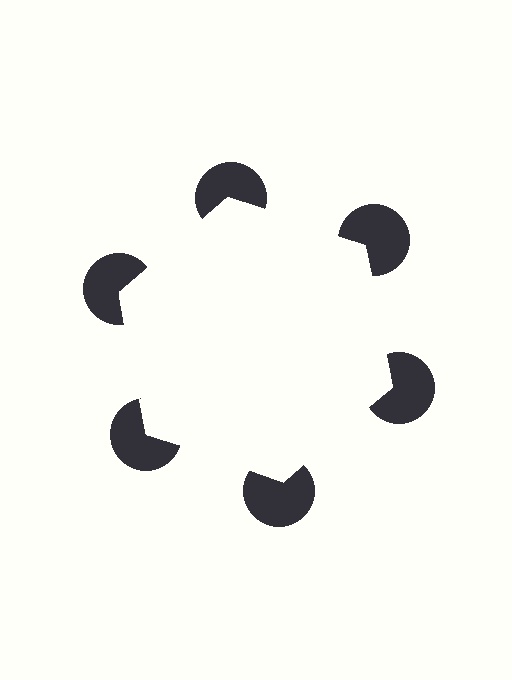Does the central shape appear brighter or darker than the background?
It typically appears slightly brighter than the background, even though no actual brightness change is drawn.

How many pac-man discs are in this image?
There are 6 — one at each vertex of the illusory hexagon.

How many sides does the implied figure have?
6 sides.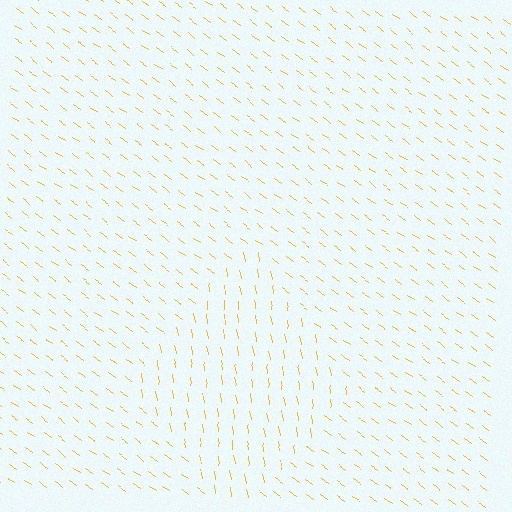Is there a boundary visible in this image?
Yes, there is a texture boundary formed by a change in line orientation.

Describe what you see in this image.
The image is filled with small yellow line segments. A diamond region in the image has lines oriented differently from the surrounding lines, creating a visible texture boundary.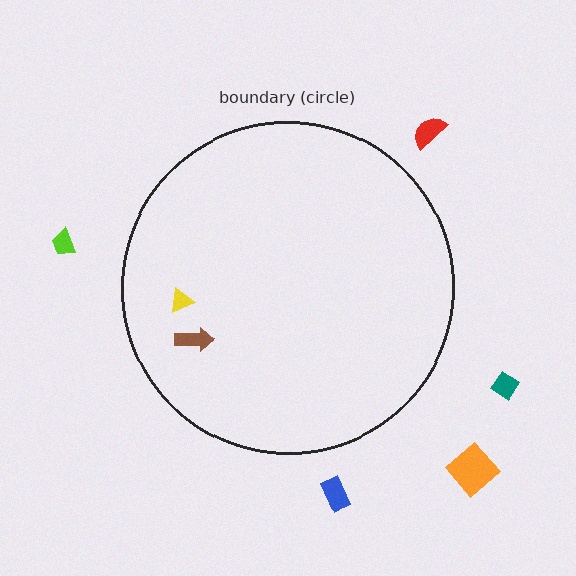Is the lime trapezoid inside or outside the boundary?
Outside.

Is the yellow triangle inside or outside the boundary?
Inside.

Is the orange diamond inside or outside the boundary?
Outside.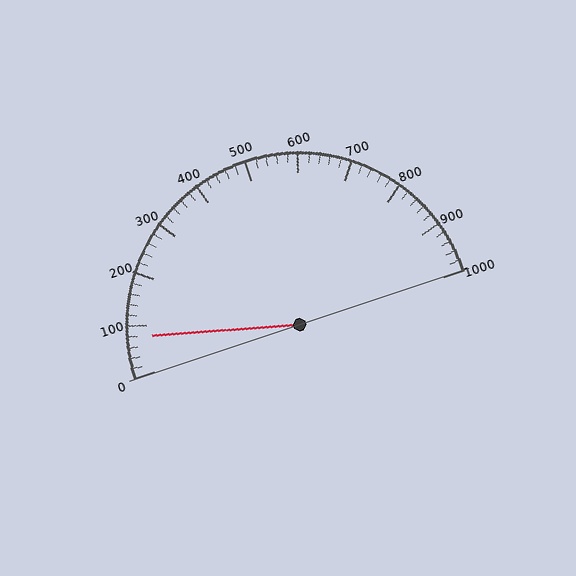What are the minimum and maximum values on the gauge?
The gauge ranges from 0 to 1000.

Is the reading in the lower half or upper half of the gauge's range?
The reading is in the lower half of the range (0 to 1000).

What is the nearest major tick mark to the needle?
The nearest major tick mark is 100.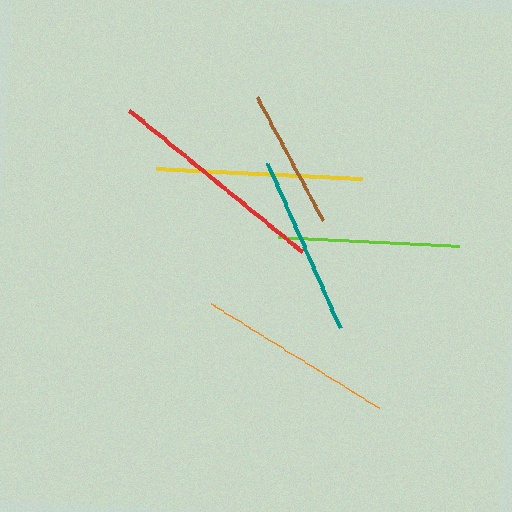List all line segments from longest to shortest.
From longest to shortest: red, yellow, orange, lime, teal, brown.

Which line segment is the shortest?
The brown line is the shortest at approximately 141 pixels.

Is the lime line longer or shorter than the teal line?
The lime line is longer than the teal line.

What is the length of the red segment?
The red segment is approximately 224 pixels long.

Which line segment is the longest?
The red line is the longest at approximately 224 pixels.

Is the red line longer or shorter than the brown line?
The red line is longer than the brown line.